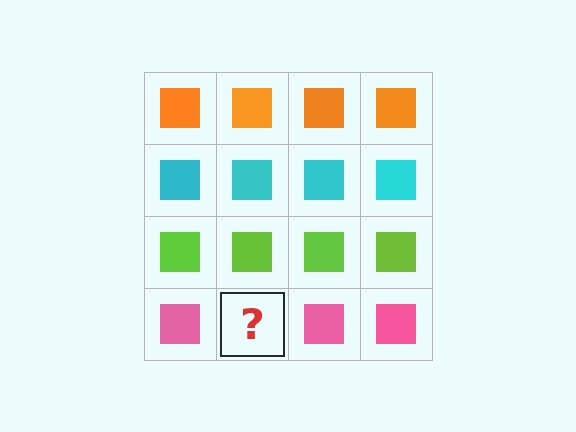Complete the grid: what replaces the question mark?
The question mark should be replaced with a pink square.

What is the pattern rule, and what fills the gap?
The rule is that each row has a consistent color. The gap should be filled with a pink square.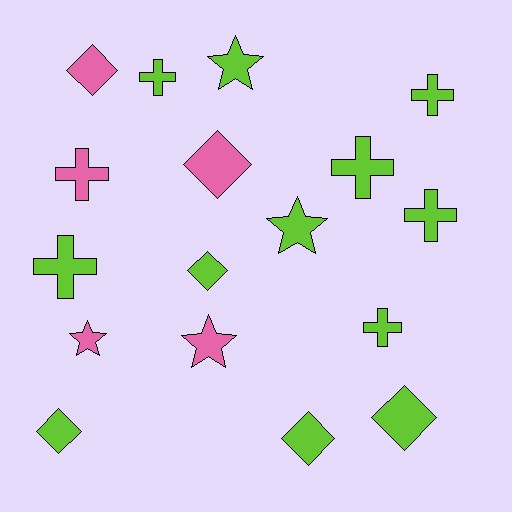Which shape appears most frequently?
Cross, with 7 objects.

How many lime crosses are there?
There are 6 lime crosses.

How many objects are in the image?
There are 17 objects.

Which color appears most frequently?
Lime, with 12 objects.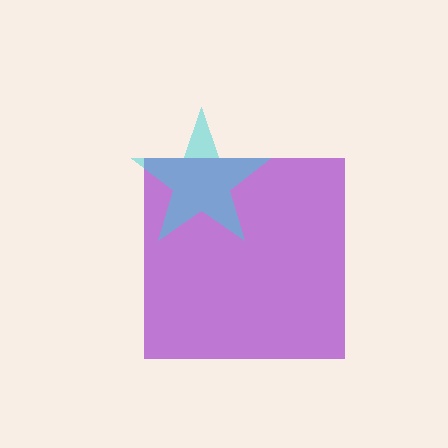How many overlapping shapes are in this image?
There are 2 overlapping shapes in the image.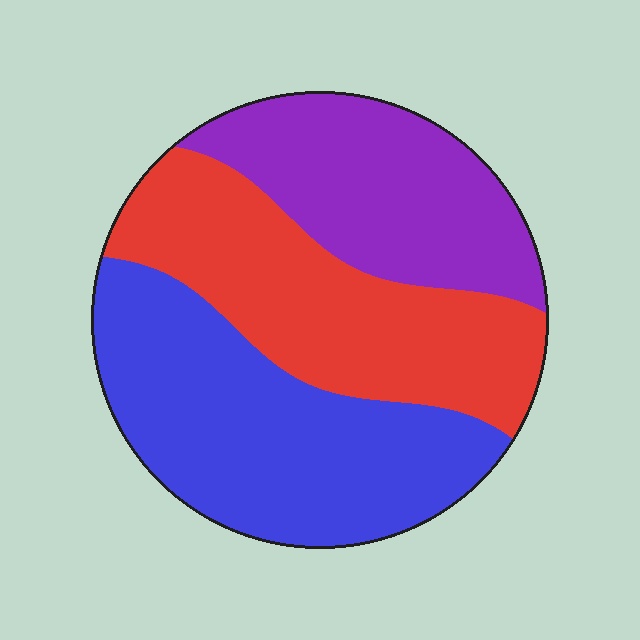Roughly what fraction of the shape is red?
Red takes up about one third (1/3) of the shape.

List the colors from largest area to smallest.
From largest to smallest: blue, red, purple.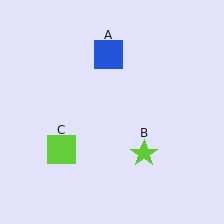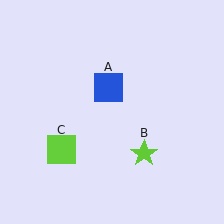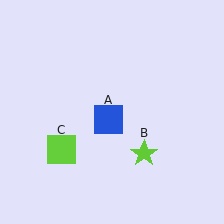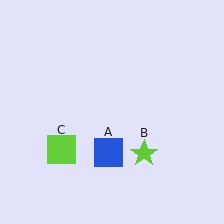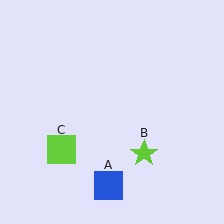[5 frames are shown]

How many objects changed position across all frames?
1 object changed position: blue square (object A).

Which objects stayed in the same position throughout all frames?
Lime star (object B) and lime square (object C) remained stationary.